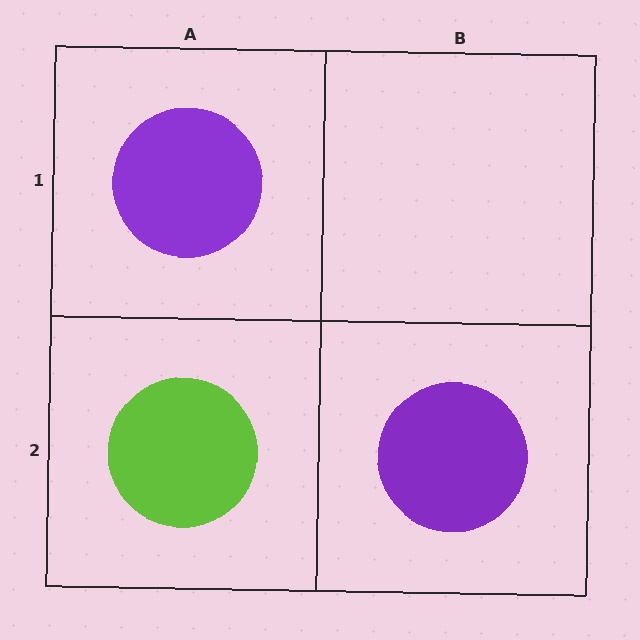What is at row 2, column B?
A purple circle.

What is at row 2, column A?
A lime circle.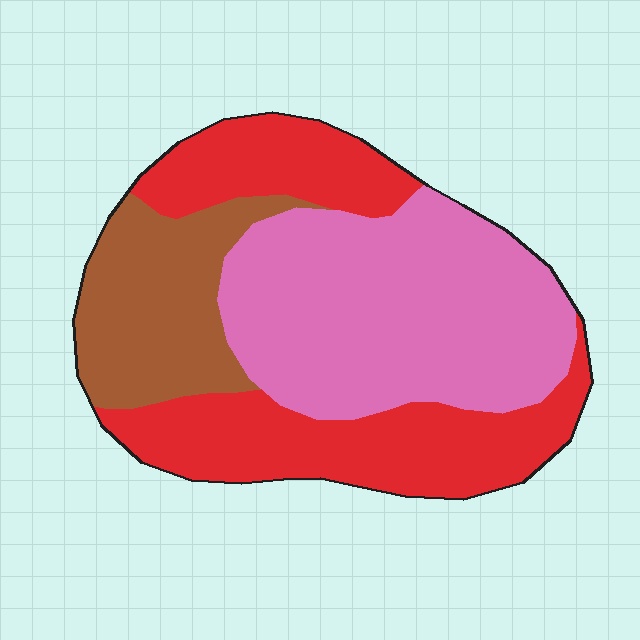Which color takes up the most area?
Pink, at roughly 40%.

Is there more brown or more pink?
Pink.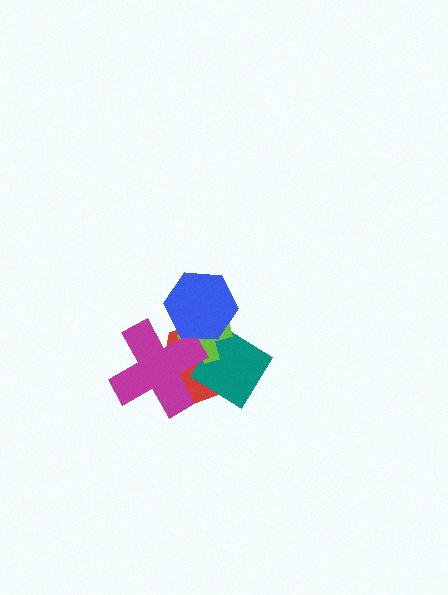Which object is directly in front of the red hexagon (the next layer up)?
The teal diamond is directly in front of the red hexagon.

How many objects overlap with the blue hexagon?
3 objects overlap with the blue hexagon.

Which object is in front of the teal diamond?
The lime cross is in front of the teal diamond.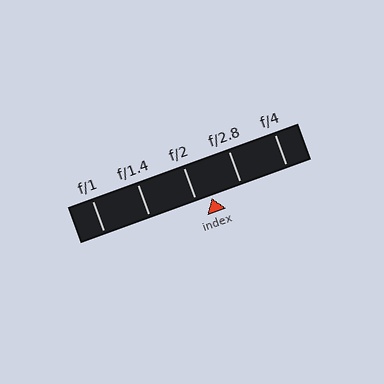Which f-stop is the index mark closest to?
The index mark is closest to f/2.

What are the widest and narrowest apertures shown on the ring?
The widest aperture shown is f/1 and the narrowest is f/4.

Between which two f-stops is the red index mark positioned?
The index mark is between f/2 and f/2.8.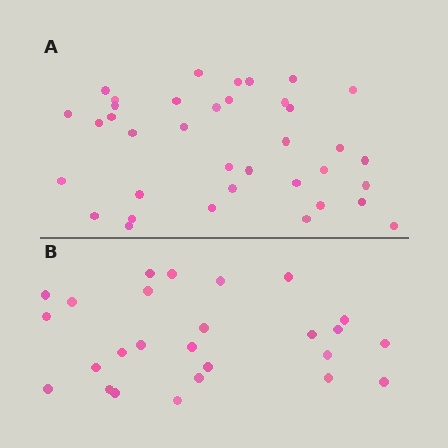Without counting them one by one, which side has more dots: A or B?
Region A (the top region) has more dots.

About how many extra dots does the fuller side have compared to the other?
Region A has roughly 12 or so more dots than region B.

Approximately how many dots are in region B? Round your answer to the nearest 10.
About 30 dots. (The exact count is 26, which rounds to 30.)